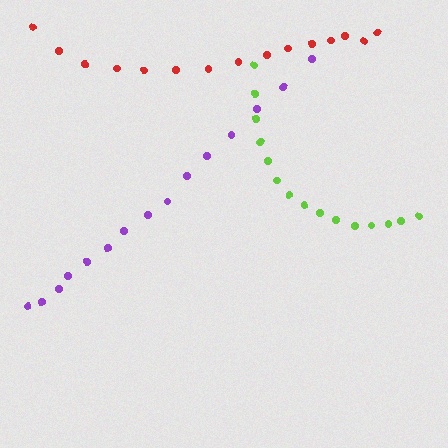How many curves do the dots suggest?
There are 3 distinct paths.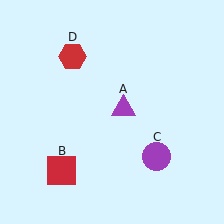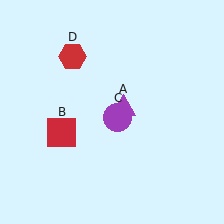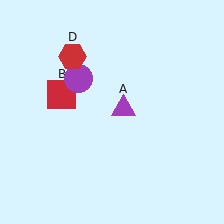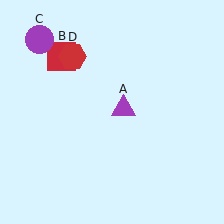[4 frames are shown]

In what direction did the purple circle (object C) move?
The purple circle (object C) moved up and to the left.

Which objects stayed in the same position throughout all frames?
Purple triangle (object A) and red hexagon (object D) remained stationary.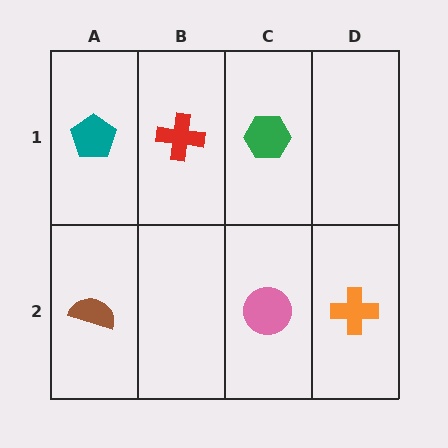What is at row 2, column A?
A brown semicircle.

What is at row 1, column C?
A green hexagon.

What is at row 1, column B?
A red cross.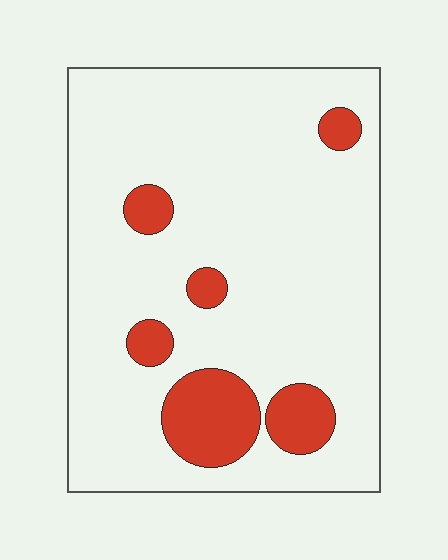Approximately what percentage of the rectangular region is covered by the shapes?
Approximately 15%.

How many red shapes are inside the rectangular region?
6.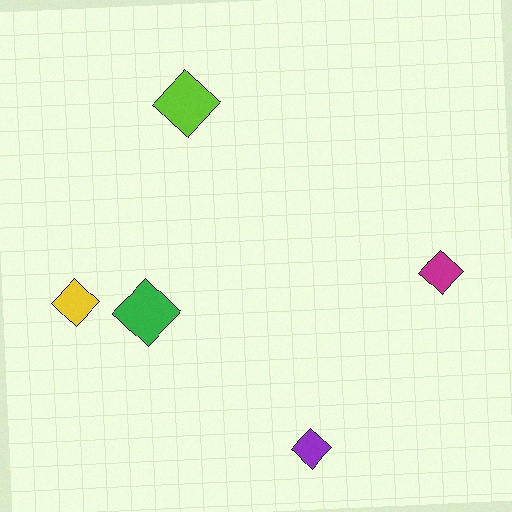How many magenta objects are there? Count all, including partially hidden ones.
There is 1 magenta object.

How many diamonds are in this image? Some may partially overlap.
There are 5 diamonds.